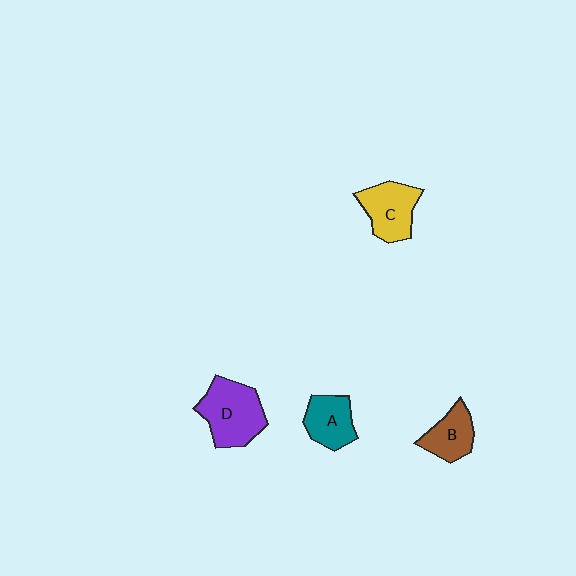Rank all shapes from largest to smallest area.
From largest to smallest: D (purple), C (yellow), A (teal), B (brown).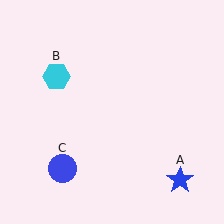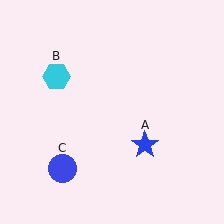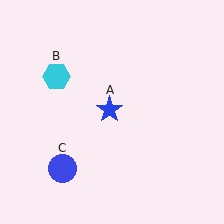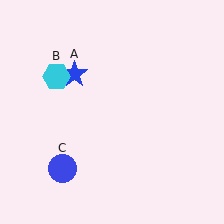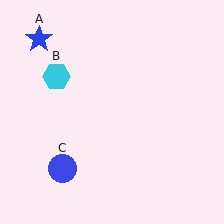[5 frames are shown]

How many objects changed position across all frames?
1 object changed position: blue star (object A).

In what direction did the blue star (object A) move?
The blue star (object A) moved up and to the left.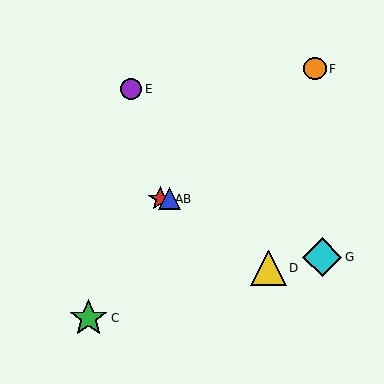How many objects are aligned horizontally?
2 objects (A, B) are aligned horizontally.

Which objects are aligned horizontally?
Objects A, B are aligned horizontally.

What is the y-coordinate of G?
Object G is at y≈257.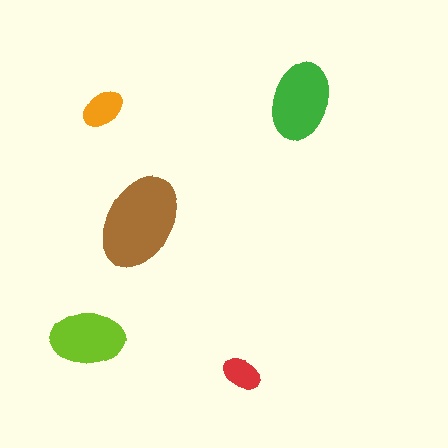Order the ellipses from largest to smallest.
the brown one, the green one, the lime one, the orange one, the red one.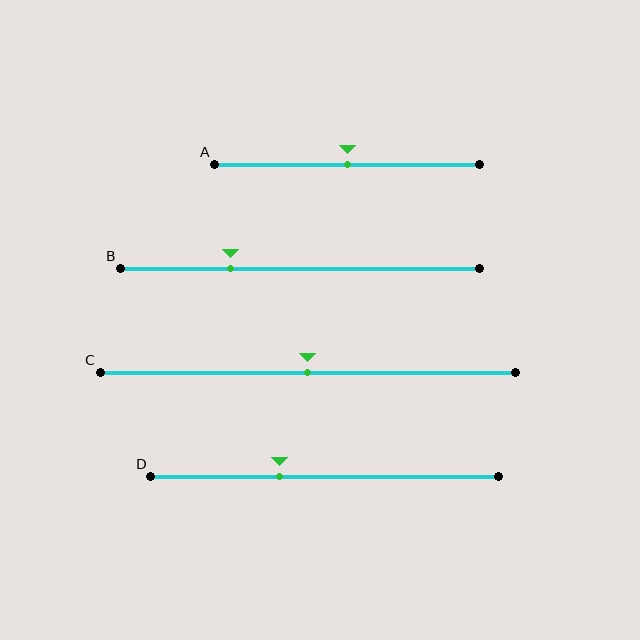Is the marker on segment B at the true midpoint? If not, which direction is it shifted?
No, the marker on segment B is shifted to the left by about 19% of the segment length.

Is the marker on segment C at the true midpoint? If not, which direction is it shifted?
Yes, the marker on segment C is at the true midpoint.